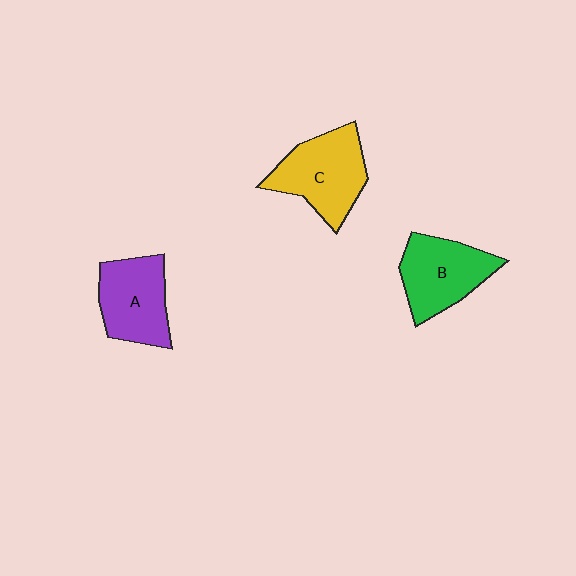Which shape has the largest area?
Shape C (yellow).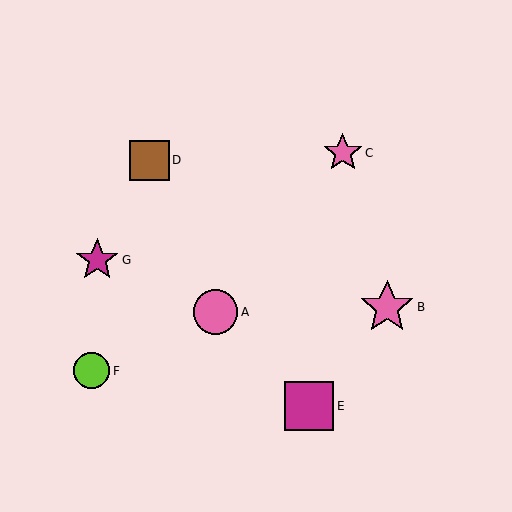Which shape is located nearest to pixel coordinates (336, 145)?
The pink star (labeled C) at (343, 153) is nearest to that location.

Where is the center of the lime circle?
The center of the lime circle is at (92, 371).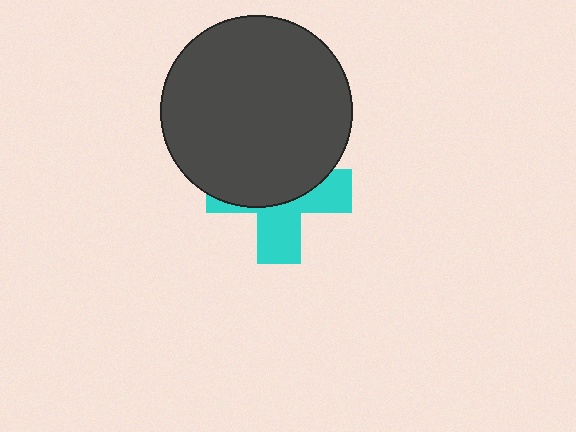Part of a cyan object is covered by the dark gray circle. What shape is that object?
It is a cross.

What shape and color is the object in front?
The object in front is a dark gray circle.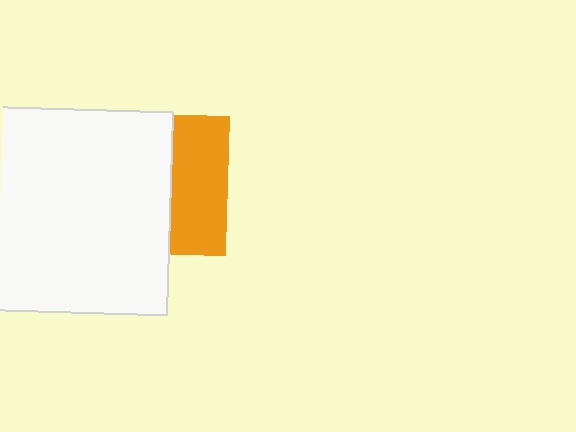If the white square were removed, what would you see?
You would see the complete orange square.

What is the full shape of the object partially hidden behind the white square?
The partially hidden object is an orange square.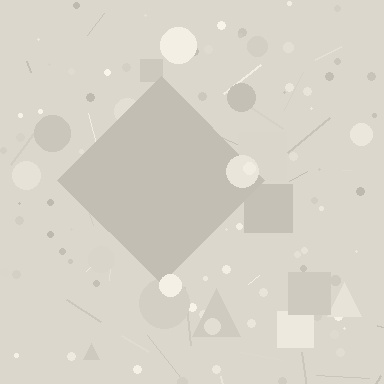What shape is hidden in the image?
A diamond is hidden in the image.